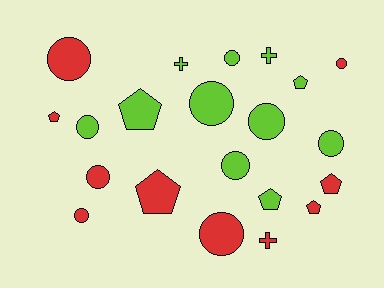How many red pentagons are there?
There are 4 red pentagons.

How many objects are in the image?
There are 21 objects.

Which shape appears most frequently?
Circle, with 11 objects.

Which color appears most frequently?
Lime, with 11 objects.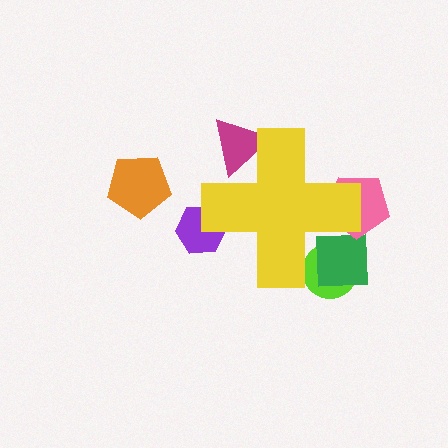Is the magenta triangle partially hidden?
Yes, the magenta triangle is partially hidden behind the yellow cross.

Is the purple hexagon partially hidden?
Yes, the purple hexagon is partially hidden behind the yellow cross.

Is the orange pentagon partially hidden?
No, the orange pentagon is fully visible.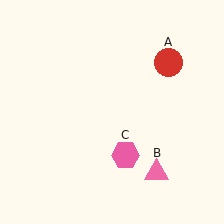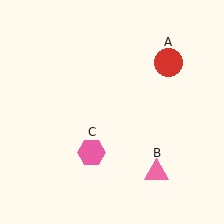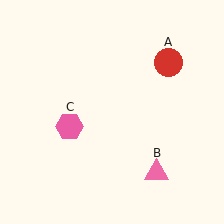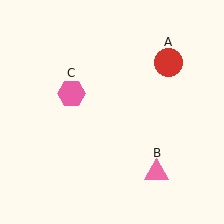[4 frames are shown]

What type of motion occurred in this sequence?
The pink hexagon (object C) rotated clockwise around the center of the scene.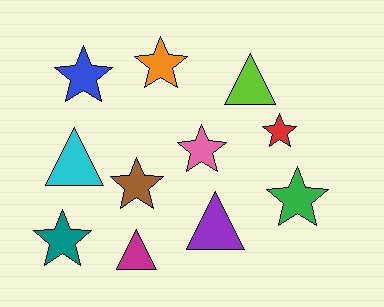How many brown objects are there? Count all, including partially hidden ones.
There is 1 brown object.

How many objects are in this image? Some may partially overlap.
There are 11 objects.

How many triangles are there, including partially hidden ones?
There are 4 triangles.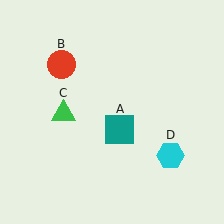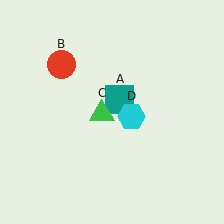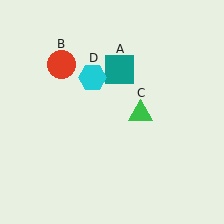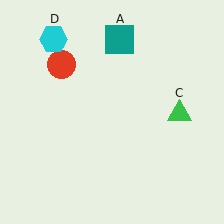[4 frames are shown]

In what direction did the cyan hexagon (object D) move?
The cyan hexagon (object D) moved up and to the left.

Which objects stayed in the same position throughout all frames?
Red circle (object B) remained stationary.